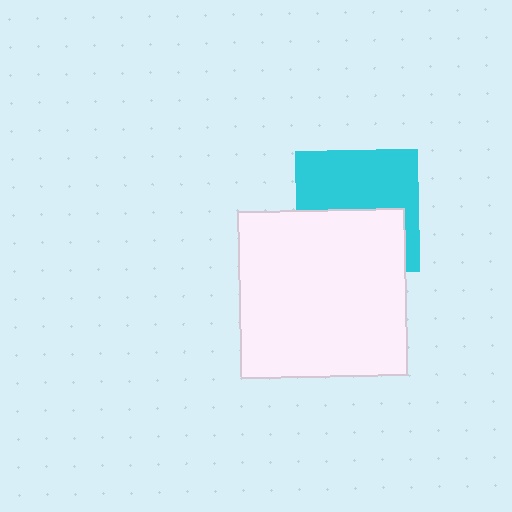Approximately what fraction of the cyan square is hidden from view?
Roughly 46% of the cyan square is hidden behind the white square.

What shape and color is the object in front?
The object in front is a white square.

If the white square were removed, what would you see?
You would see the complete cyan square.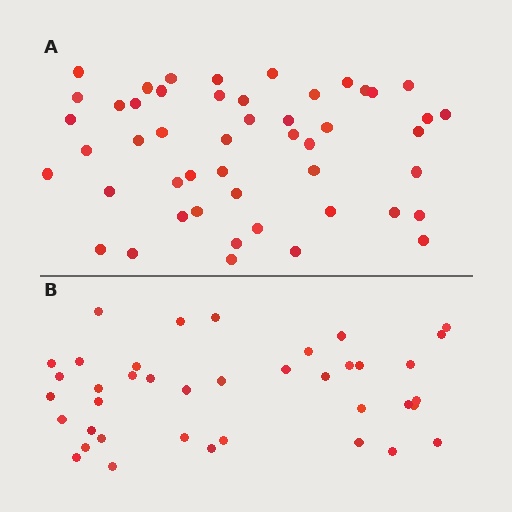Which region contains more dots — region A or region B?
Region A (the top region) has more dots.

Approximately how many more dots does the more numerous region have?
Region A has roughly 10 or so more dots than region B.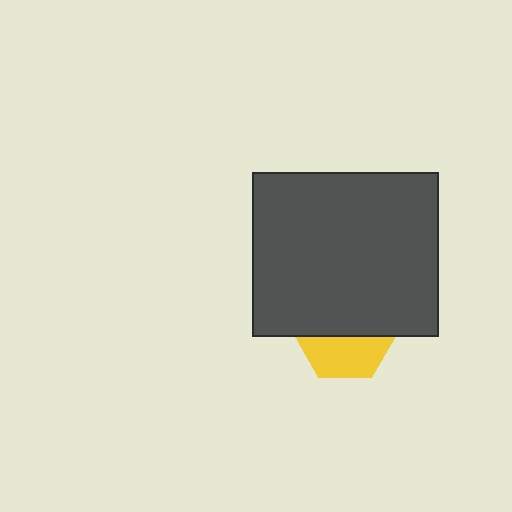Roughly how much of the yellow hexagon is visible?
A small part of it is visible (roughly 42%).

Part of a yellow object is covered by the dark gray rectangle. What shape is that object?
It is a hexagon.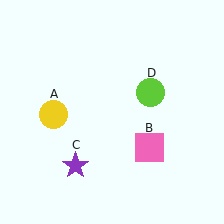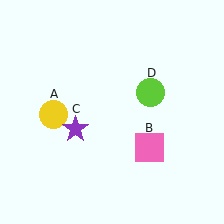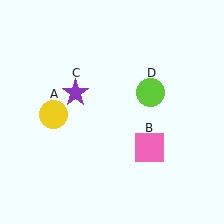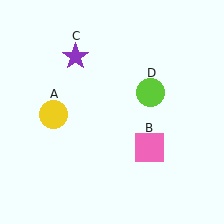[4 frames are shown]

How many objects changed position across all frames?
1 object changed position: purple star (object C).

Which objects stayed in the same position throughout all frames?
Yellow circle (object A) and pink square (object B) and lime circle (object D) remained stationary.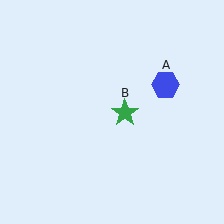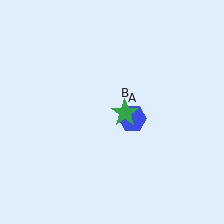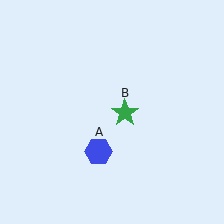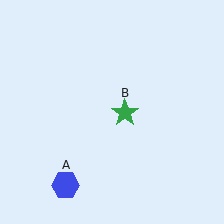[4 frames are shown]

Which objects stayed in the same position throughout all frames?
Green star (object B) remained stationary.